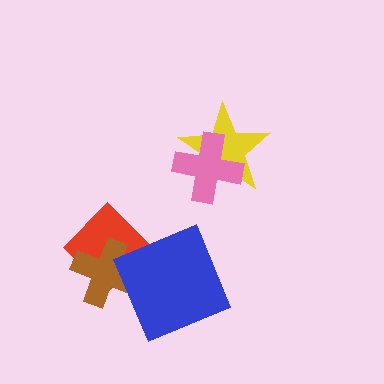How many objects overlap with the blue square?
2 objects overlap with the blue square.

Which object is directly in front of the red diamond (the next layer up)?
The brown cross is directly in front of the red diamond.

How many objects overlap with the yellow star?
1 object overlaps with the yellow star.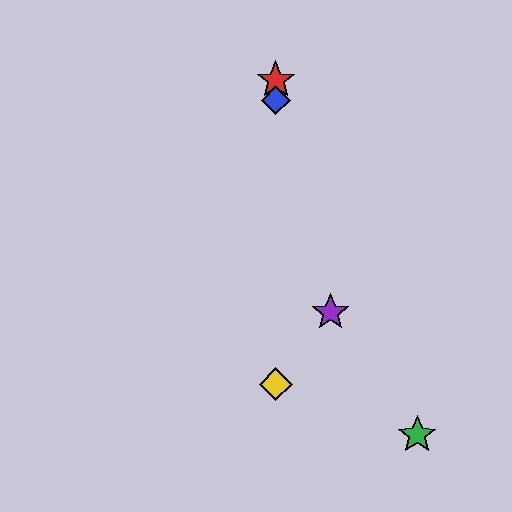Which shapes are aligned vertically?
The red star, the blue diamond, the yellow diamond are aligned vertically.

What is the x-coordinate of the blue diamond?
The blue diamond is at x≈276.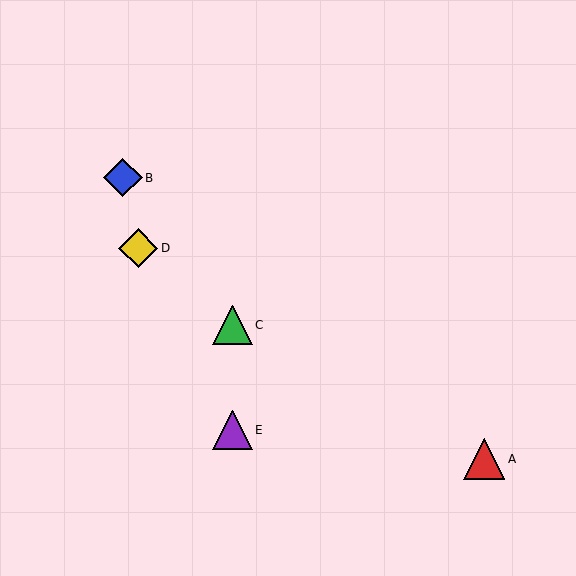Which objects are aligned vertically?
Objects C, E are aligned vertically.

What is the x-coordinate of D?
Object D is at x≈138.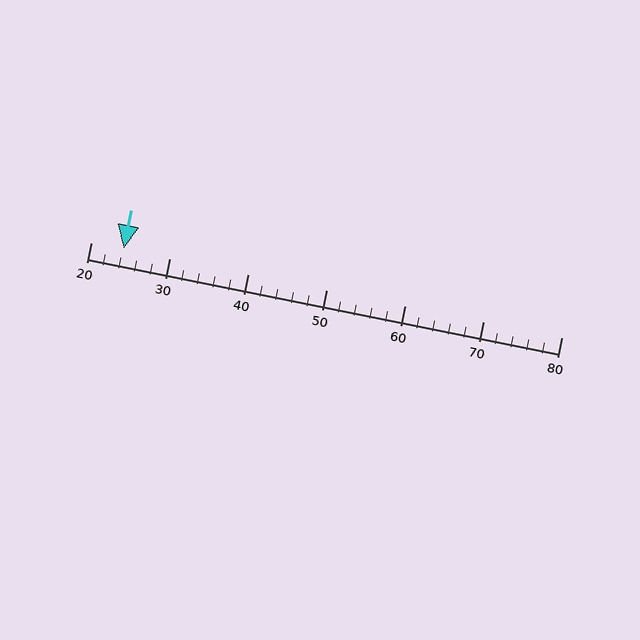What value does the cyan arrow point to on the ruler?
The cyan arrow points to approximately 24.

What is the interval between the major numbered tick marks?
The major tick marks are spaced 10 units apart.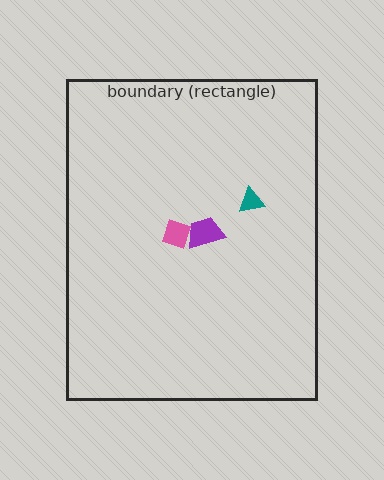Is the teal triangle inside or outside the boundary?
Inside.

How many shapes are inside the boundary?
3 inside, 0 outside.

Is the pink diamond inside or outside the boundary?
Inside.